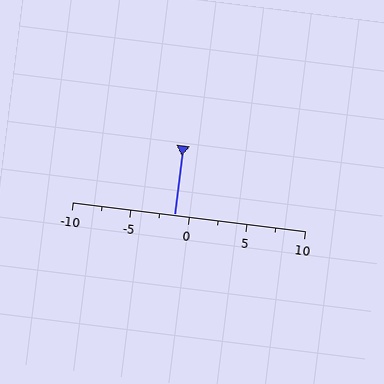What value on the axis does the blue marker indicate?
The marker indicates approximately -1.2.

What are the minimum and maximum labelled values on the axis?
The axis runs from -10 to 10.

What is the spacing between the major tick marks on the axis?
The major ticks are spaced 5 apart.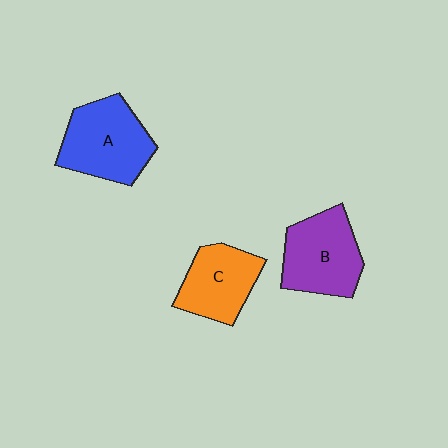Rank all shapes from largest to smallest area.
From largest to smallest: A (blue), B (purple), C (orange).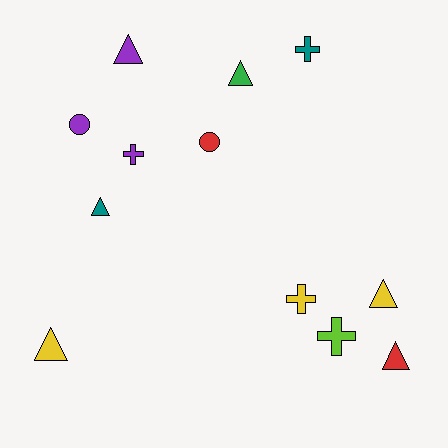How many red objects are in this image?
There are 2 red objects.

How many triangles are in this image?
There are 6 triangles.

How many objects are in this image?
There are 12 objects.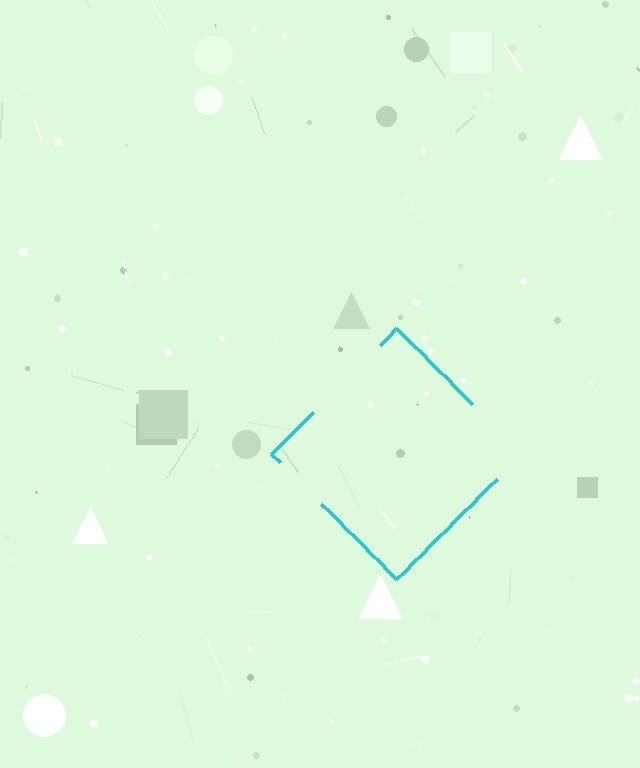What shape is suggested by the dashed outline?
The dashed outline suggests a diamond.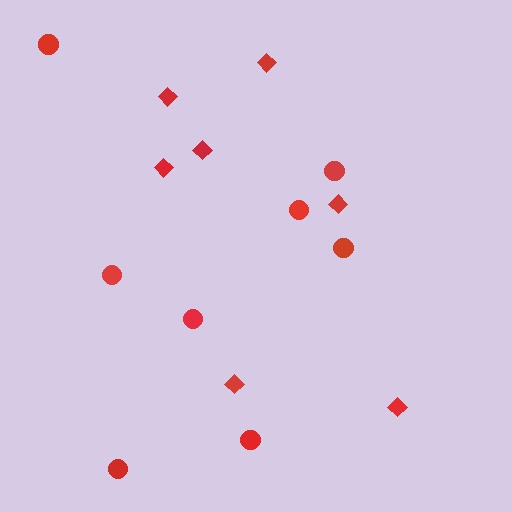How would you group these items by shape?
There are 2 groups: one group of circles (8) and one group of diamonds (7).